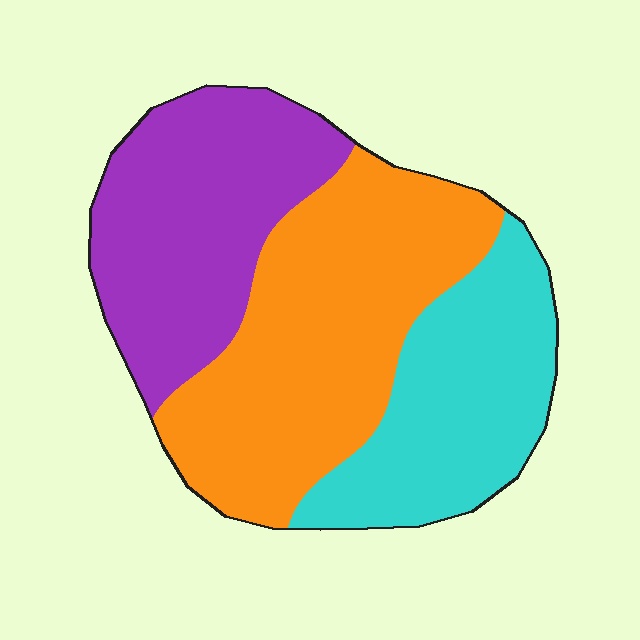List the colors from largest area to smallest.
From largest to smallest: orange, purple, cyan.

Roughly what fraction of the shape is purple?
Purple takes up between a quarter and a half of the shape.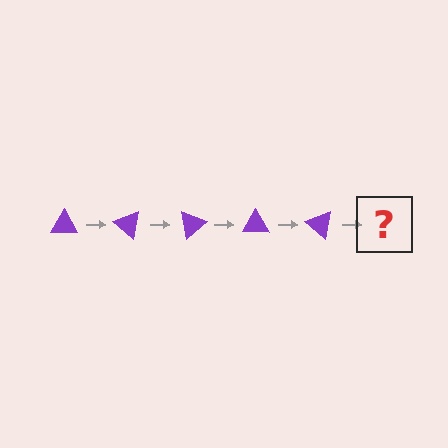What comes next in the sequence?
The next element should be a purple triangle rotated 200 degrees.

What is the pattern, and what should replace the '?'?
The pattern is that the triangle rotates 40 degrees each step. The '?' should be a purple triangle rotated 200 degrees.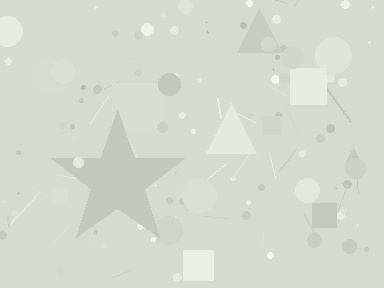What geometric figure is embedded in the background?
A star is embedded in the background.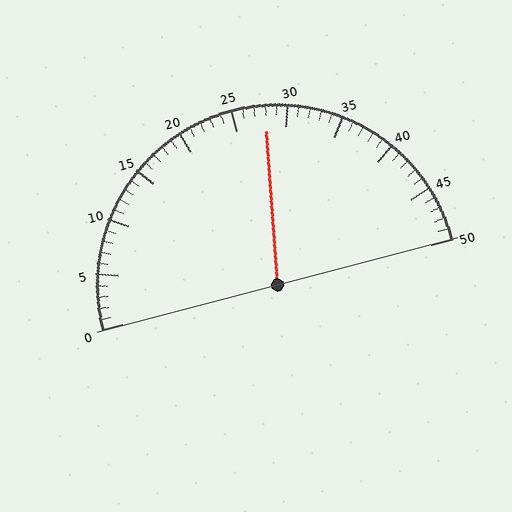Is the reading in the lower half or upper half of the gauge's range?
The reading is in the upper half of the range (0 to 50).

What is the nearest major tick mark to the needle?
The nearest major tick mark is 30.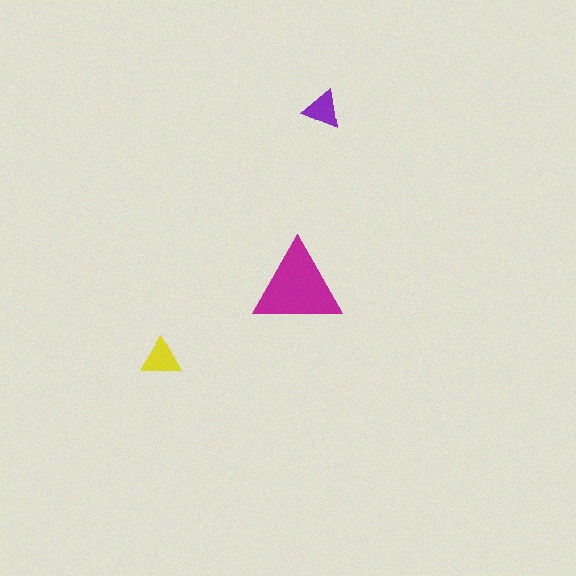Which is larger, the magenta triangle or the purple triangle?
The magenta one.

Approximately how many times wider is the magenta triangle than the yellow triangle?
About 2 times wider.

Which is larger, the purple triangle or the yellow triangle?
The yellow one.